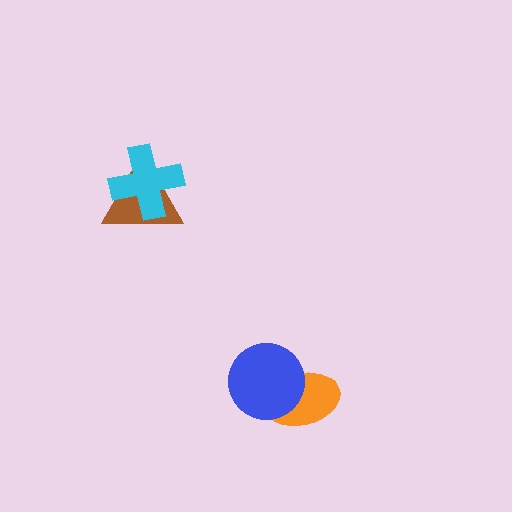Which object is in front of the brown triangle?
The cyan cross is in front of the brown triangle.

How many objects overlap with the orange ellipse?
1 object overlaps with the orange ellipse.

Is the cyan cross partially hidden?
No, no other shape covers it.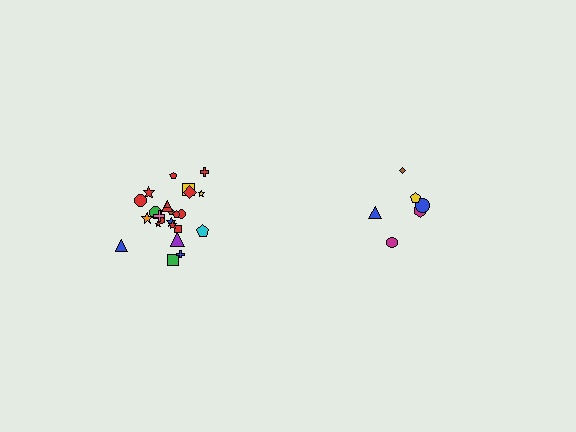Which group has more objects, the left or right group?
The left group.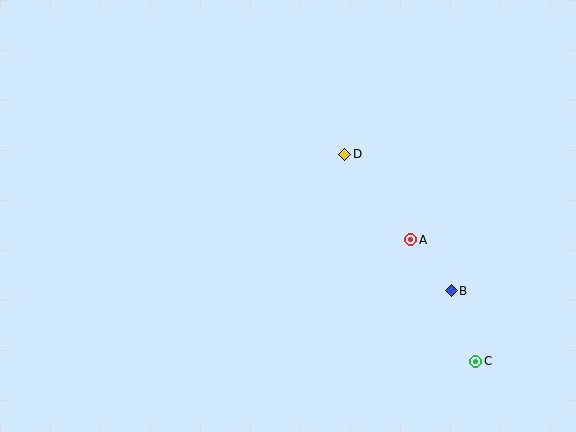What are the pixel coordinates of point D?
Point D is at (345, 154).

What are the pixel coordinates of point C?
Point C is at (476, 362).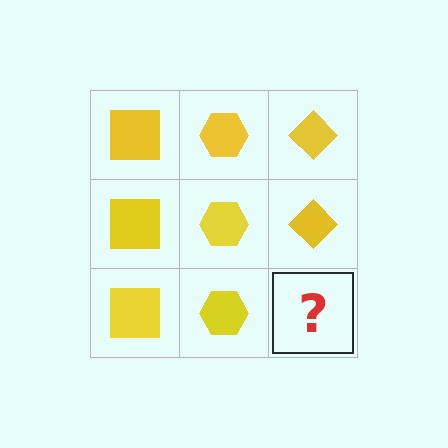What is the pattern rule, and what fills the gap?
The rule is that each column has a consistent shape. The gap should be filled with a yellow diamond.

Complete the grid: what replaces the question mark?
The question mark should be replaced with a yellow diamond.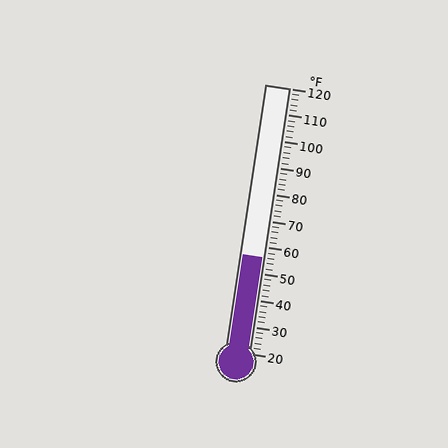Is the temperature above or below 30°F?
The temperature is above 30°F.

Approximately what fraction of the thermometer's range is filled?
The thermometer is filled to approximately 35% of its range.